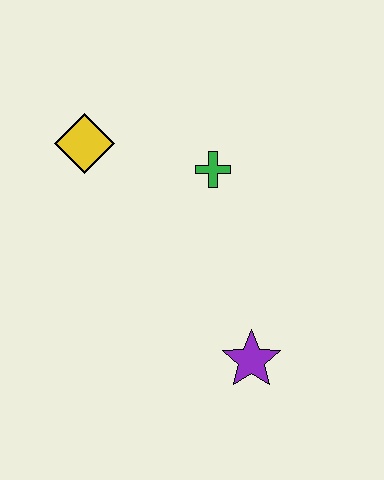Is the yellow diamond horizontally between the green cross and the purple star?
No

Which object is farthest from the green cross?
The purple star is farthest from the green cross.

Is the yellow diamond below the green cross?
No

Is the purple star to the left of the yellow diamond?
No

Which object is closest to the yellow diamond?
The green cross is closest to the yellow diamond.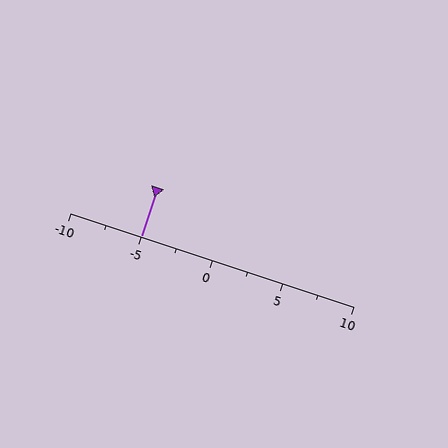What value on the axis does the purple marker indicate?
The marker indicates approximately -5.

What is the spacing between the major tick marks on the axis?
The major ticks are spaced 5 apart.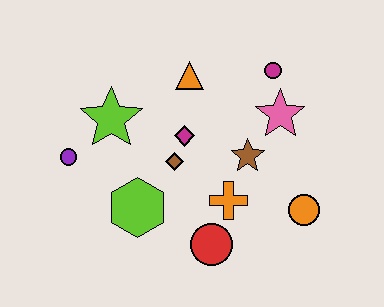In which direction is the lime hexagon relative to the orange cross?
The lime hexagon is to the left of the orange cross.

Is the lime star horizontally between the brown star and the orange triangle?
No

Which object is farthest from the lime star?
The orange circle is farthest from the lime star.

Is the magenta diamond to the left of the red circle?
Yes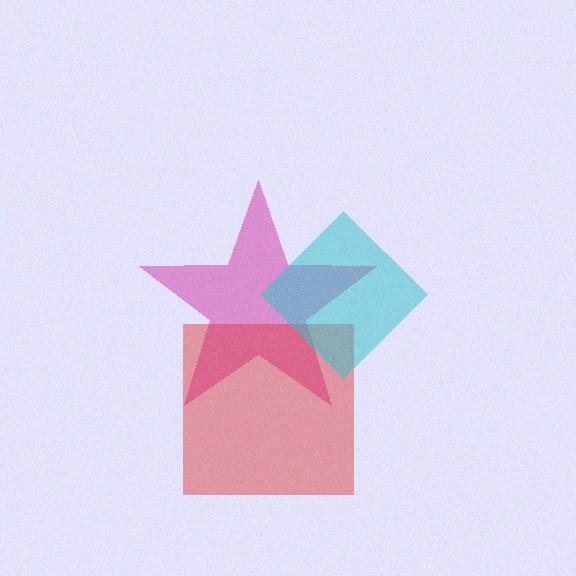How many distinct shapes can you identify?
There are 3 distinct shapes: a magenta star, a red square, a cyan diamond.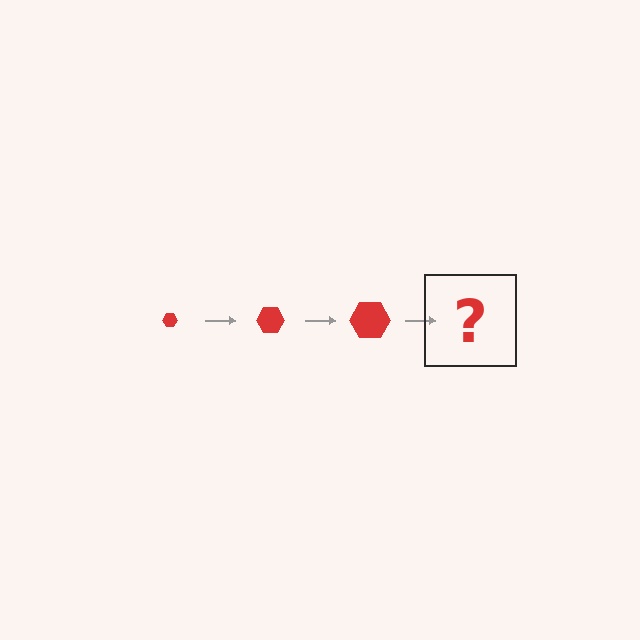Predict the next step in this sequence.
The next step is a red hexagon, larger than the previous one.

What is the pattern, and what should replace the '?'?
The pattern is that the hexagon gets progressively larger each step. The '?' should be a red hexagon, larger than the previous one.